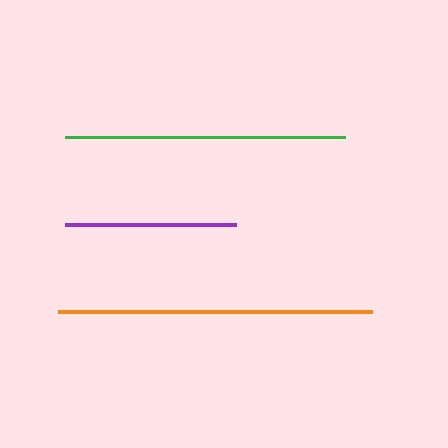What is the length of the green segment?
The green segment is approximately 279 pixels long.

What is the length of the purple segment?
The purple segment is approximately 170 pixels long.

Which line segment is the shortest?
The purple line is the shortest at approximately 170 pixels.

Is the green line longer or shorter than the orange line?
The orange line is longer than the green line.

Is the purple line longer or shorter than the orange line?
The orange line is longer than the purple line.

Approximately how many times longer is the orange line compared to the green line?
The orange line is approximately 1.1 times the length of the green line.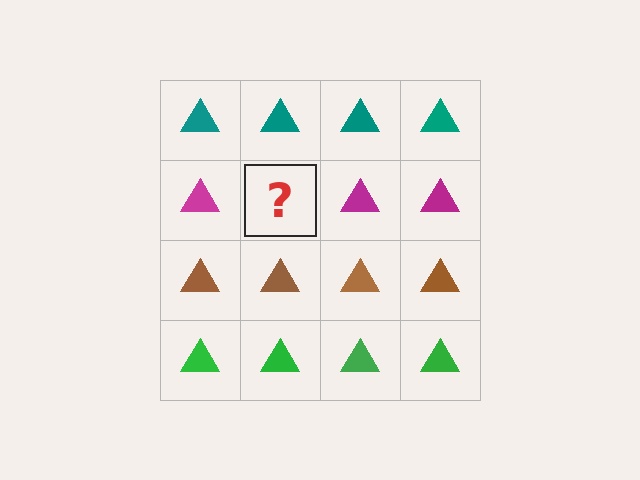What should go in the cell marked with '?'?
The missing cell should contain a magenta triangle.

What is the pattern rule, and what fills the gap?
The rule is that each row has a consistent color. The gap should be filled with a magenta triangle.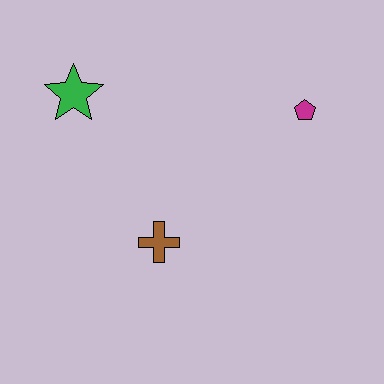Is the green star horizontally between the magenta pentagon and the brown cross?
No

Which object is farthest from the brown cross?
The magenta pentagon is farthest from the brown cross.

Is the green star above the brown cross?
Yes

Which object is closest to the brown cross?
The green star is closest to the brown cross.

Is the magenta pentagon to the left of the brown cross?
No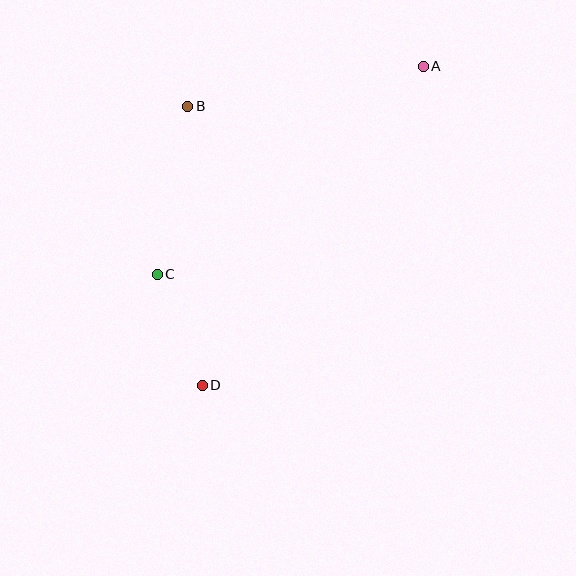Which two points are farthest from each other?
Points A and D are farthest from each other.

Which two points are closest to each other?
Points C and D are closest to each other.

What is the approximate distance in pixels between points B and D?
The distance between B and D is approximately 280 pixels.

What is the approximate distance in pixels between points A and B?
The distance between A and B is approximately 239 pixels.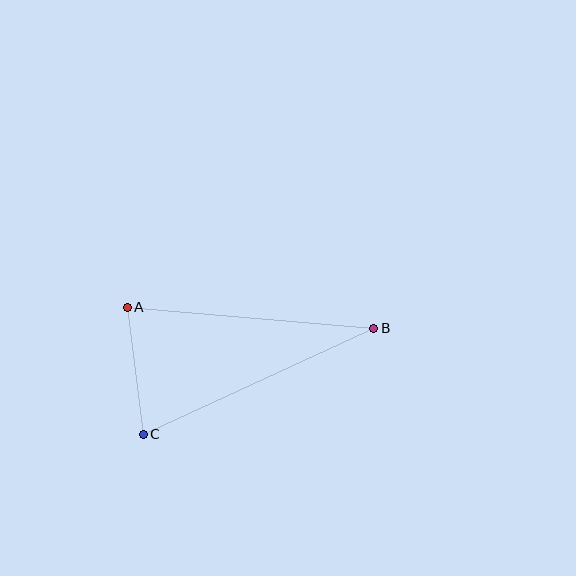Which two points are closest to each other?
Points A and C are closest to each other.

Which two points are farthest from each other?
Points B and C are farthest from each other.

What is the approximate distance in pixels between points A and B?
The distance between A and B is approximately 247 pixels.